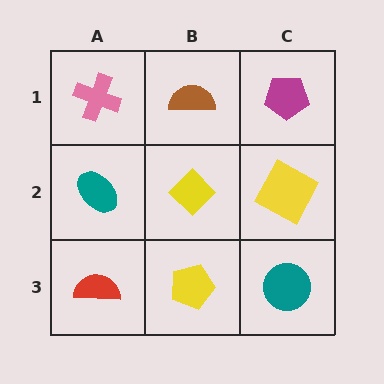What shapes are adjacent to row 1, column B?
A yellow diamond (row 2, column B), a pink cross (row 1, column A), a magenta pentagon (row 1, column C).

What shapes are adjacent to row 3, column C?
A yellow square (row 2, column C), a yellow pentagon (row 3, column B).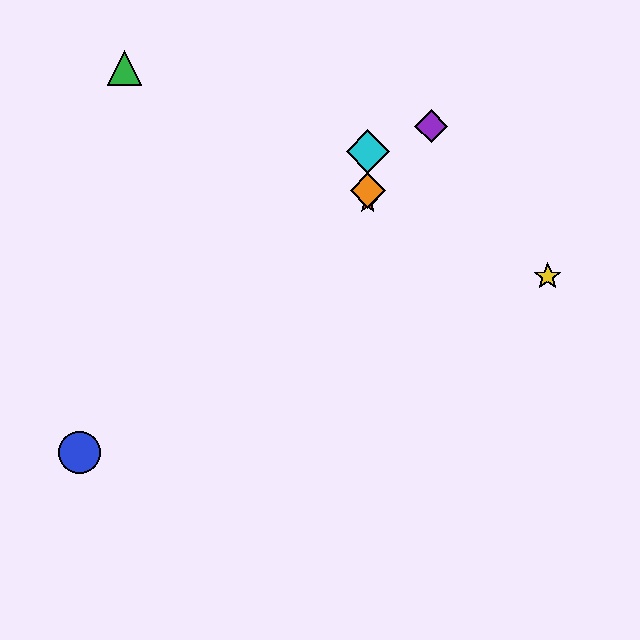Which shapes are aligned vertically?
The red star, the orange diamond, the cyan diamond are aligned vertically.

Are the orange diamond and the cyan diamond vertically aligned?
Yes, both are at x≈368.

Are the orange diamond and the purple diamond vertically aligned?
No, the orange diamond is at x≈368 and the purple diamond is at x≈431.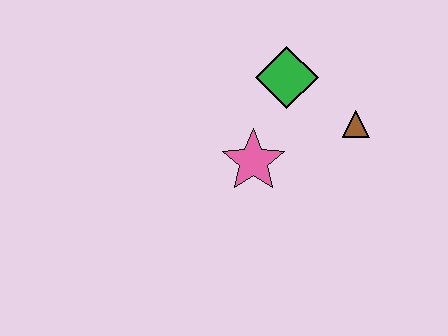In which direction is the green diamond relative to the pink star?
The green diamond is above the pink star.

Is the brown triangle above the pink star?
Yes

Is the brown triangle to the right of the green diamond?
Yes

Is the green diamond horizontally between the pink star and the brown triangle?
Yes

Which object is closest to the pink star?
The green diamond is closest to the pink star.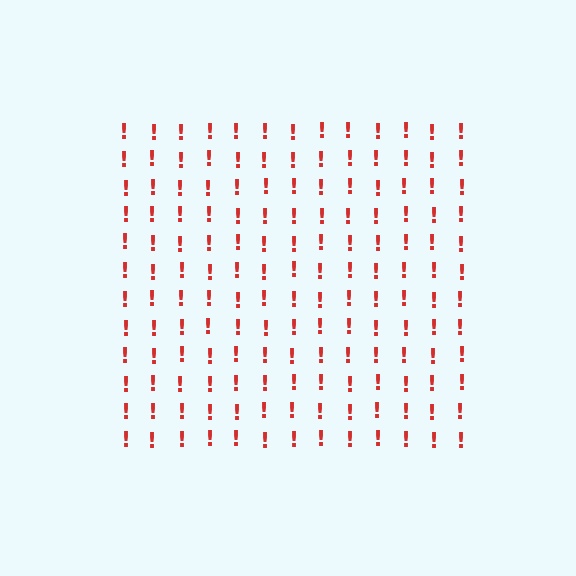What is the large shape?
The large shape is a square.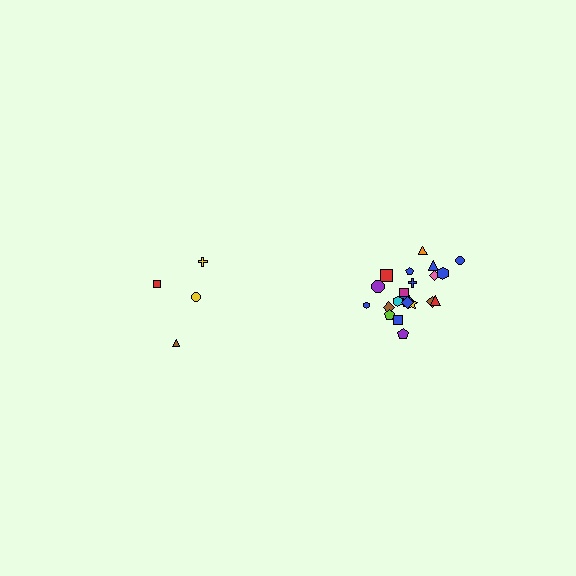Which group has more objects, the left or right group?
The right group.